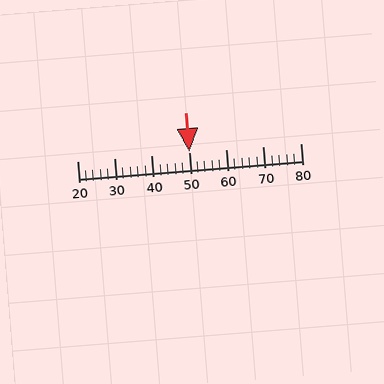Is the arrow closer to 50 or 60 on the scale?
The arrow is closer to 50.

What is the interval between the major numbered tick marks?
The major tick marks are spaced 10 units apart.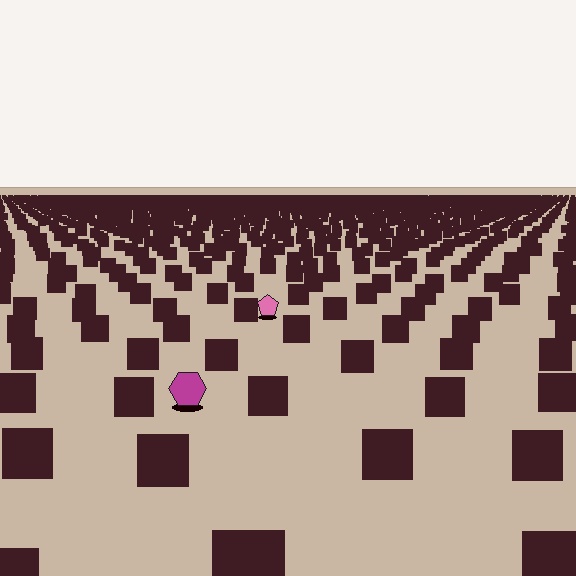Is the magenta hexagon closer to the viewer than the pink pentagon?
Yes. The magenta hexagon is closer — you can tell from the texture gradient: the ground texture is coarser near it.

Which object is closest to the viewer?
The magenta hexagon is closest. The texture marks near it are larger and more spread out.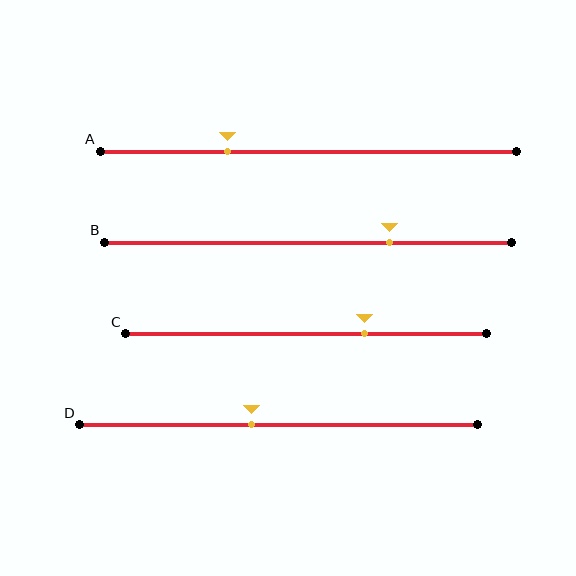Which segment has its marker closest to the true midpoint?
Segment D has its marker closest to the true midpoint.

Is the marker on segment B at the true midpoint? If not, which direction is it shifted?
No, the marker on segment B is shifted to the right by about 20% of the segment length.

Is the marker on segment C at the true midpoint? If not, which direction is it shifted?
No, the marker on segment C is shifted to the right by about 16% of the segment length.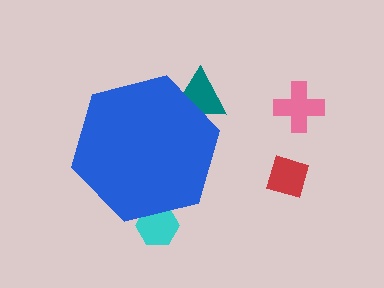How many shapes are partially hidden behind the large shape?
2 shapes are partially hidden.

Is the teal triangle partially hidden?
Yes, the teal triangle is partially hidden behind the blue hexagon.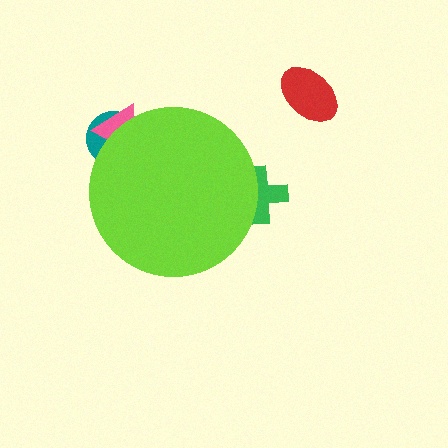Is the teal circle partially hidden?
Yes, the teal circle is partially hidden behind the lime circle.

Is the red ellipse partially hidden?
No, the red ellipse is fully visible.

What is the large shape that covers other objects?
A lime circle.